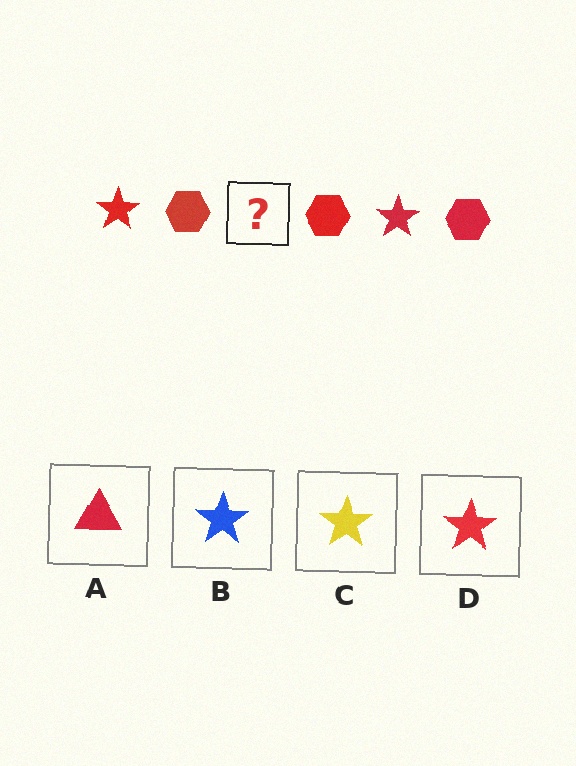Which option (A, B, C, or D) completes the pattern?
D.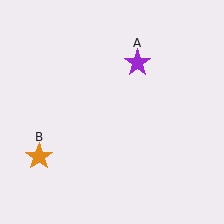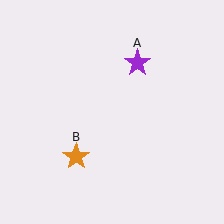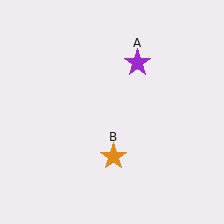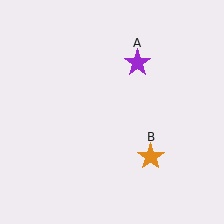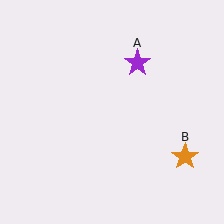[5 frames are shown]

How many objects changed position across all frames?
1 object changed position: orange star (object B).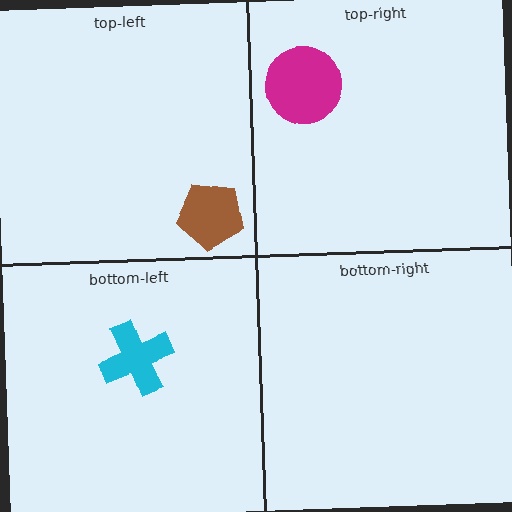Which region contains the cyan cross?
The bottom-left region.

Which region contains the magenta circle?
The top-right region.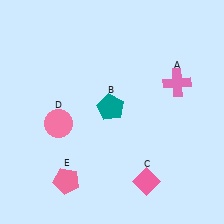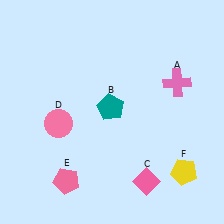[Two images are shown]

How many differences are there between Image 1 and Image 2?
There is 1 difference between the two images.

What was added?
A yellow pentagon (F) was added in Image 2.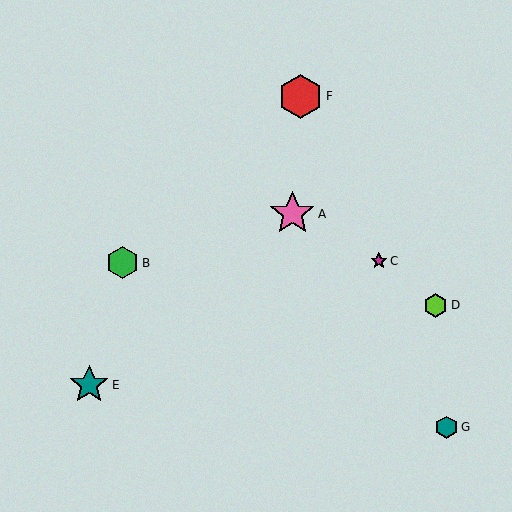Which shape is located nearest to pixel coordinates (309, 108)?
The red hexagon (labeled F) at (300, 96) is nearest to that location.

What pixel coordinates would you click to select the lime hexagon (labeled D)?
Click at (436, 305) to select the lime hexagon D.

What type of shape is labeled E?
Shape E is a teal star.